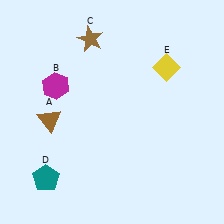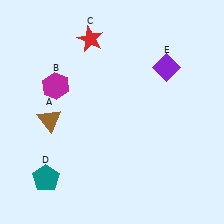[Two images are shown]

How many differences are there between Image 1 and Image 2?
There are 2 differences between the two images.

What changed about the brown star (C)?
In Image 1, C is brown. In Image 2, it changed to red.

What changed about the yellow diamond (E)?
In Image 1, E is yellow. In Image 2, it changed to purple.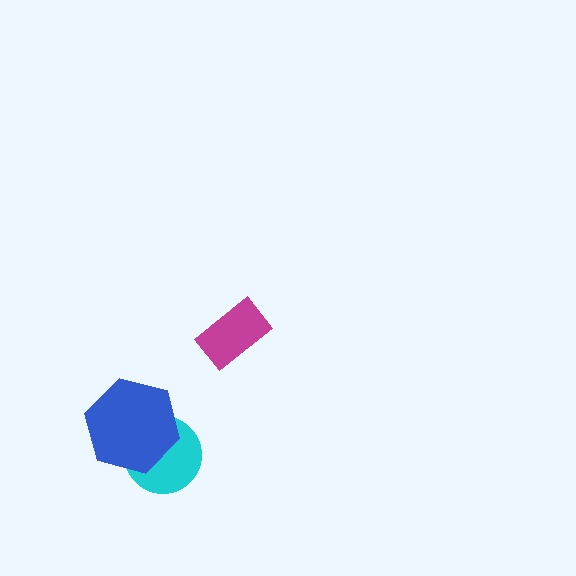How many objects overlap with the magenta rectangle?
0 objects overlap with the magenta rectangle.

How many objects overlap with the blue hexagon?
1 object overlaps with the blue hexagon.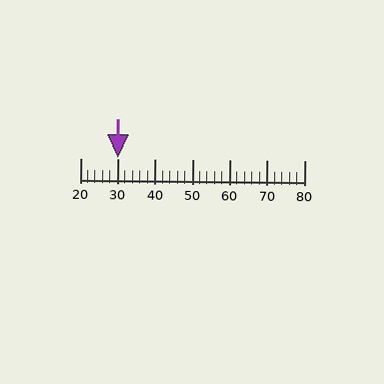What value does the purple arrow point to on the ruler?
The purple arrow points to approximately 30.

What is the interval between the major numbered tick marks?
The major tick marks are spaced 10 units apart.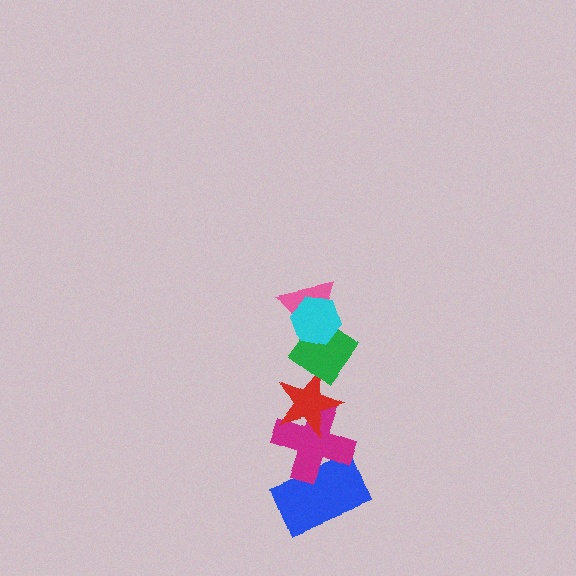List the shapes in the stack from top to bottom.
From top to bottom: the cyan hexagon, the pink triangle, the green diamond, the red star, the magenta cross, the blue rectangle.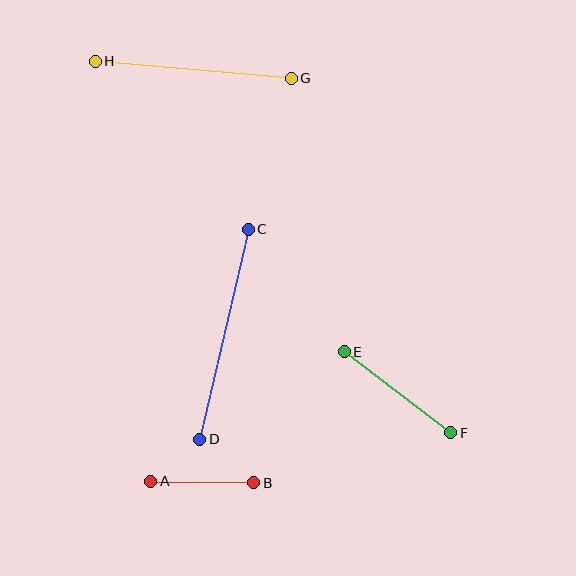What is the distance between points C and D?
The distance is approximately 215 pixels.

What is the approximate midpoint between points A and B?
The midpoint is at approximately (202, 482) pixels.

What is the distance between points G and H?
The distance is approximately 197 pixels.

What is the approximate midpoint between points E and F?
The midpoint is at approximately (397, 392) pixels.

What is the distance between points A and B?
The distance is approximately 103 pixels.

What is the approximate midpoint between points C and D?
The midpoint is at approximately (224, 334) pixels.